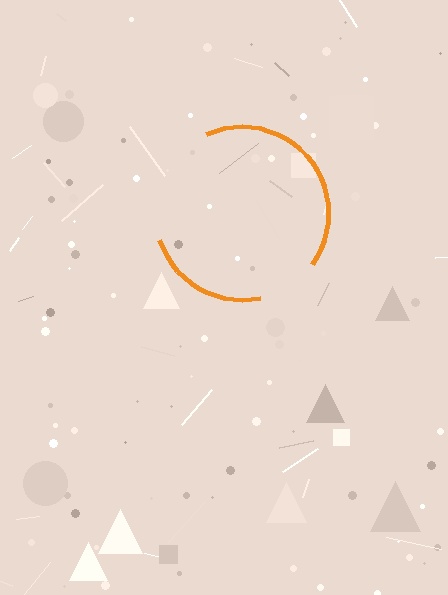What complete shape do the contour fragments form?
The contour fragments form a circle.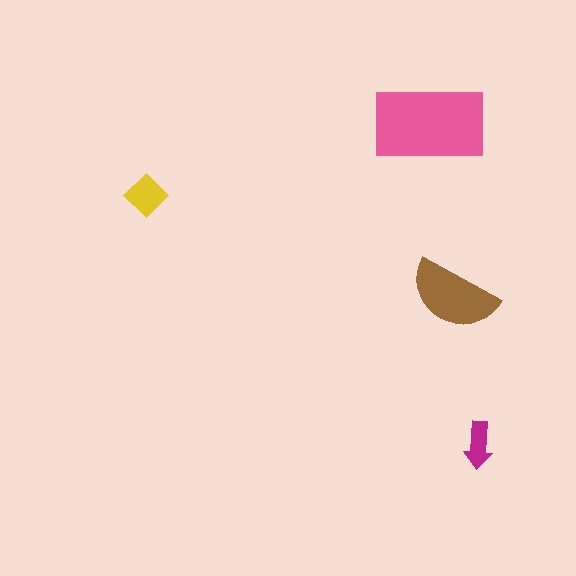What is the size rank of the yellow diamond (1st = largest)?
3rd.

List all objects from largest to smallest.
The pink rectangle, the brown semicircle, the yellow diamond, the magenta arrow.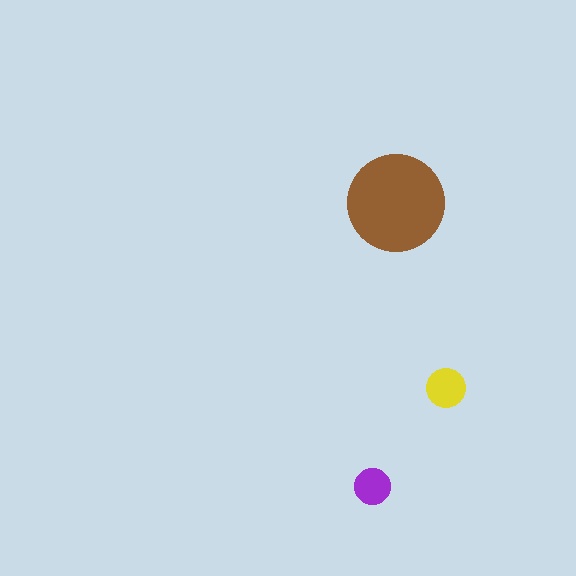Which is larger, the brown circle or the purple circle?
The brown one.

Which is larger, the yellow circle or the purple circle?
The yellow one.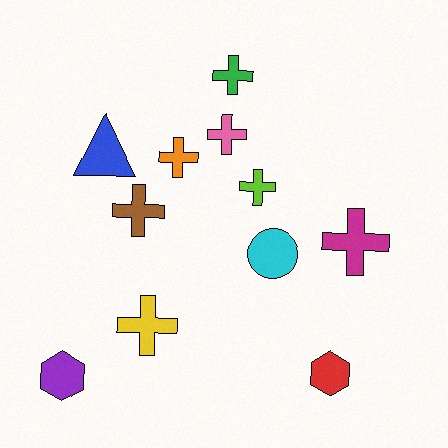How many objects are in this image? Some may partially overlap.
There are 11 objects.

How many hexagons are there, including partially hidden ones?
There are 2 hexagons.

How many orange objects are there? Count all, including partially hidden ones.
There is 1 orange object.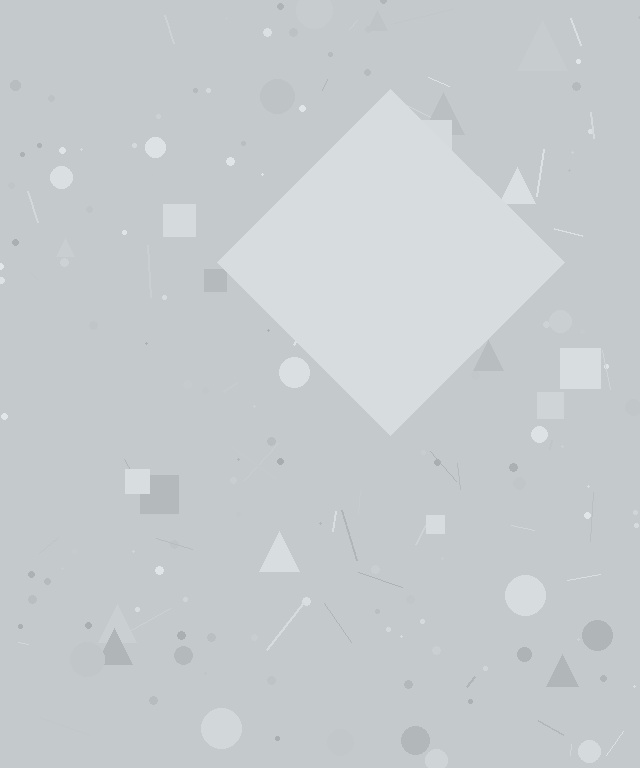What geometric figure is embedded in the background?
A diamond is embedded in the background.